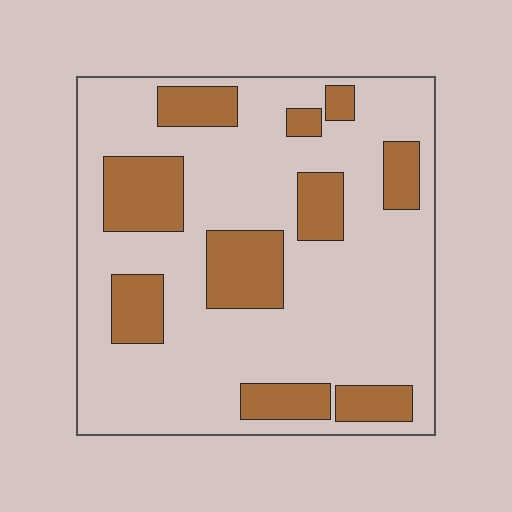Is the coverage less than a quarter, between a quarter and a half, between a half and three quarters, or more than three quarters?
Between a quarter and a half.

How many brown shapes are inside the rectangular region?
10.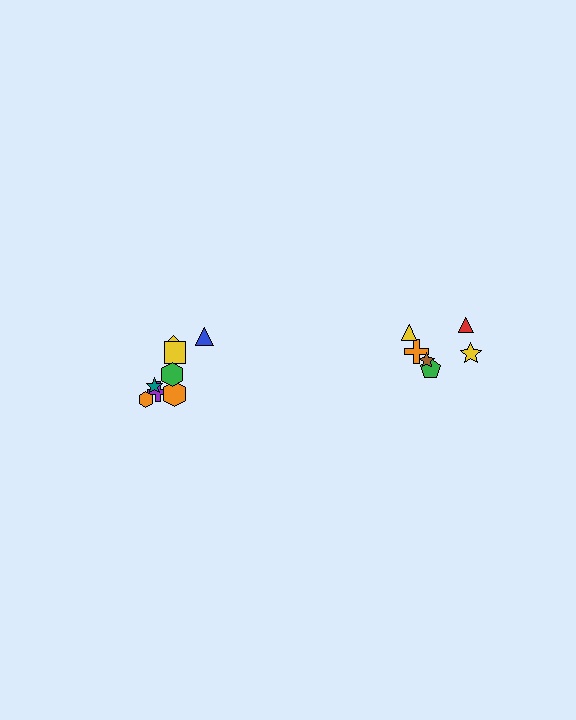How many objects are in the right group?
There are 6 objects.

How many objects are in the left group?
There are 8 objects.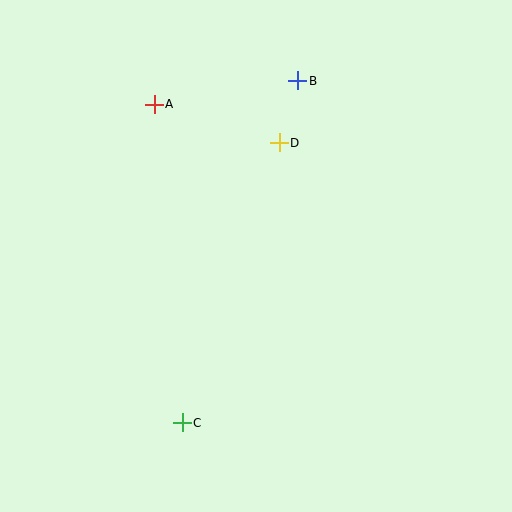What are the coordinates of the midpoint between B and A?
The midpoint between B and A is at (226, 92).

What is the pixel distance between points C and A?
The distance between C and A is 320 pixels.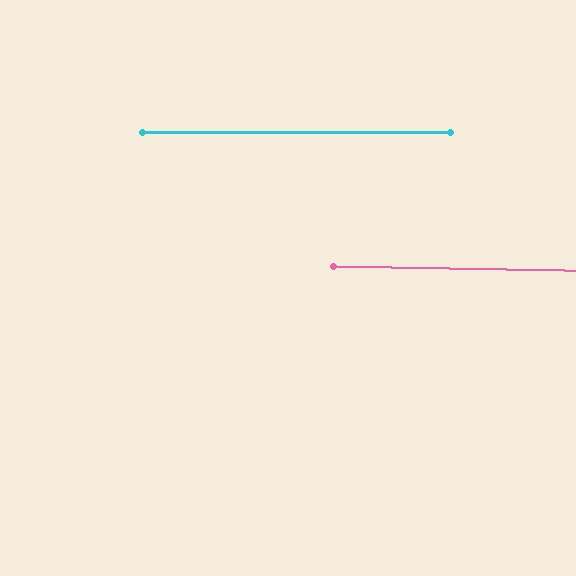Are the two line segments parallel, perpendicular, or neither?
Parallel — their directions differ by only 0.7°.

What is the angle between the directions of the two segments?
Approximately 1 degree.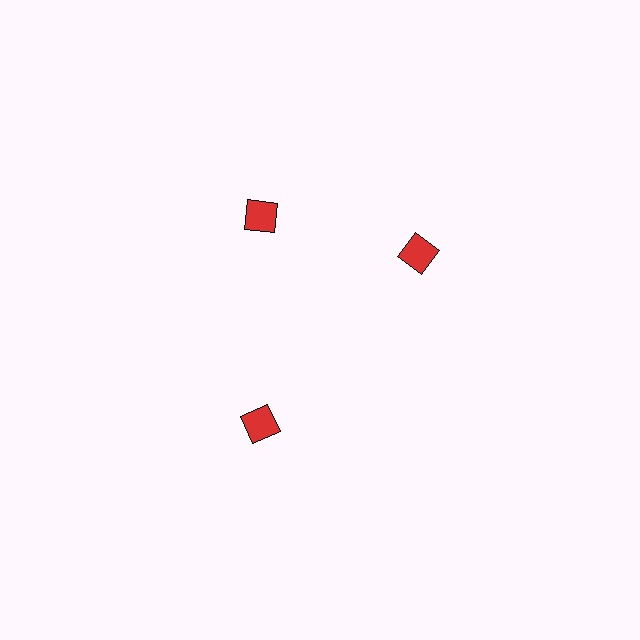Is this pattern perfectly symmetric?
No. The 3 red squares are arranged in a ring, but one element near the 3 o'clock position is rotated out of alignment along the ring, breaking the 3-fold rotational symmetry.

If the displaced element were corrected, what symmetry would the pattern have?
It would have 3-fold rotational symmetry — the pattern would map onto itself every 120 degrees.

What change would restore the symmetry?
The symmetry would be restored by rotating it back into even spacing with its neighbors so that all 3 squares sit at equal angles and equal distance from the center.